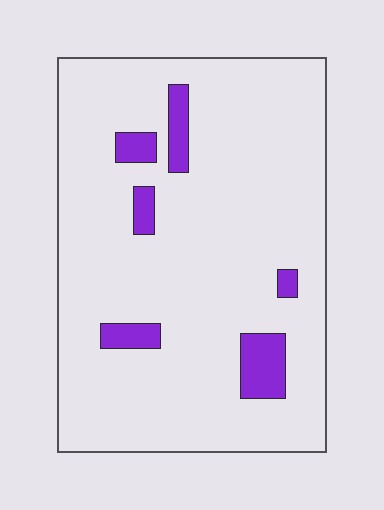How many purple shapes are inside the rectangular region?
6.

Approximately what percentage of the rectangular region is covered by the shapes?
Approximately 10%.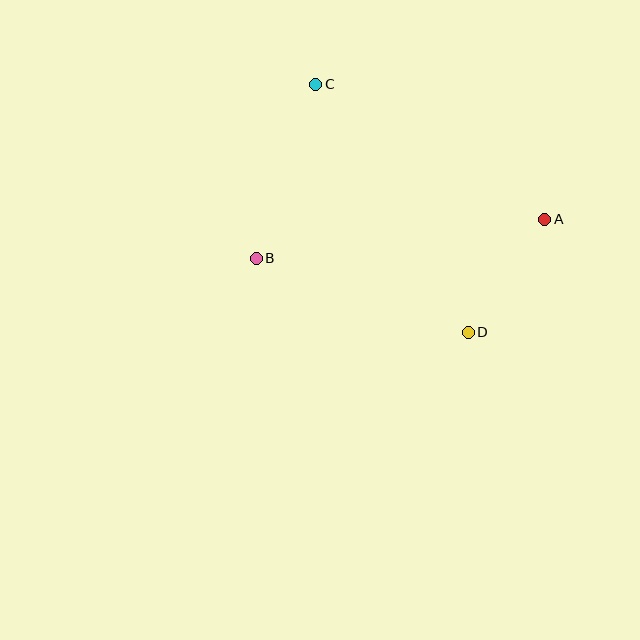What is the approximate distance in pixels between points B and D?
The distance between B and D is approximately 225 pixels.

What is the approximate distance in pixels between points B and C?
The distance between B and C is approximately 184 pixels.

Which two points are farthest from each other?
Points A and B are farthest from each other.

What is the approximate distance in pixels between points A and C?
The distance between A and C is approximately 266 pixels.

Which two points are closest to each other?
Points A and D are closest to each other.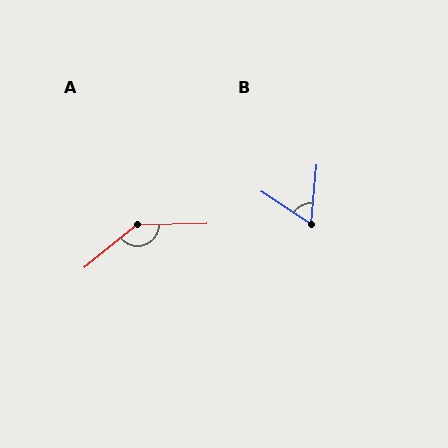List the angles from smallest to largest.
B (62°), A (142°).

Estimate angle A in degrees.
Approximately 142 degrees.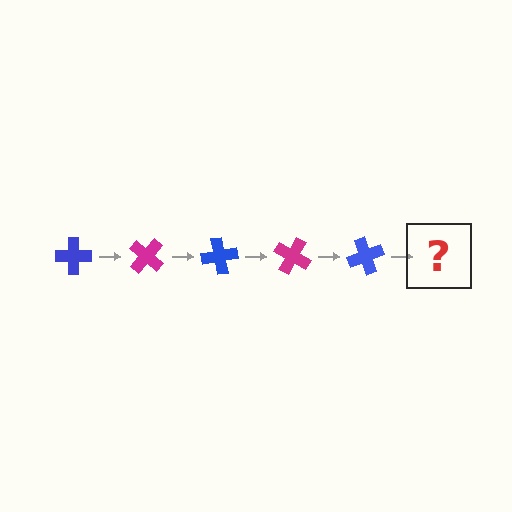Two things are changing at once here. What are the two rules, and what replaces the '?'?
The two rules are that it rotates 40 degrees each step and the color cycles through blue and magenta. The '?' should be a magenta cross, rotated 200 degrees from the start.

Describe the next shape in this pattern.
It should be a magenta cross, rotated 200 degrees from the start.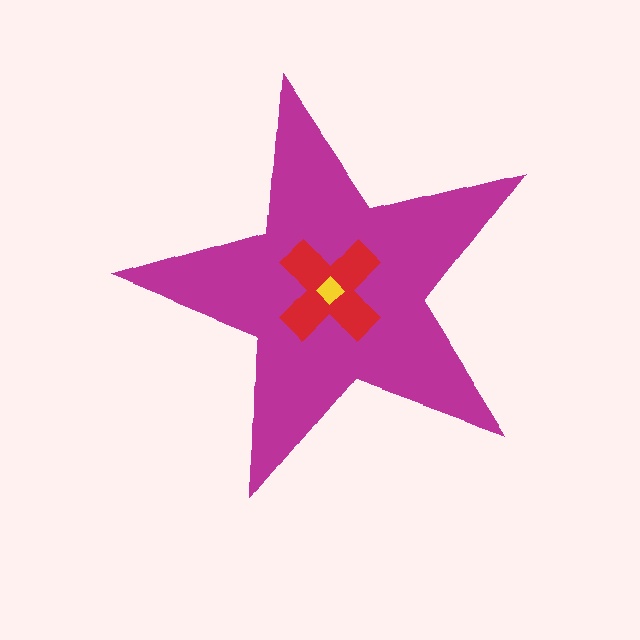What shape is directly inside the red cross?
The yellow diamond.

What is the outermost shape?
The magenta star.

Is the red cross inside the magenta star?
Yes.